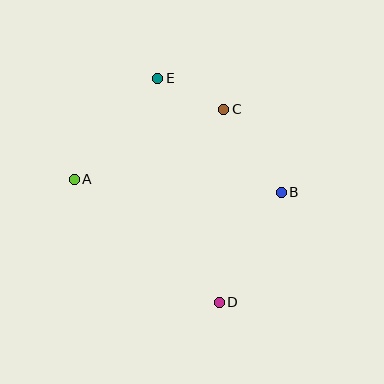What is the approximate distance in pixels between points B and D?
The distance between B and D is approximately 126 pixels.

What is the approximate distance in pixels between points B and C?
The distance between B and C is approximately 101 pixels.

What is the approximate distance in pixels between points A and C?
The distance between A and C is approximately 165 pixels.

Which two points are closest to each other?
Points C and E are closest to each other.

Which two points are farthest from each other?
Points D and E are farthest from each other.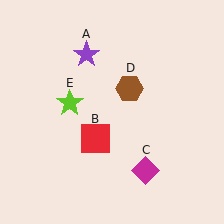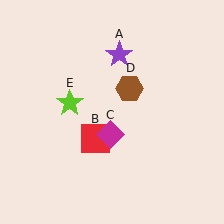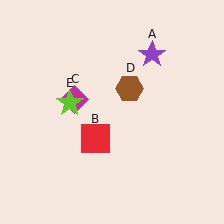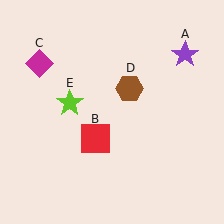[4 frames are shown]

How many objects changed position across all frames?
2 objects changed position: purple star (object A), magenta diamond (object C).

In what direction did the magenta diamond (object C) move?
The magenta diamond (object C) moved up and to the left.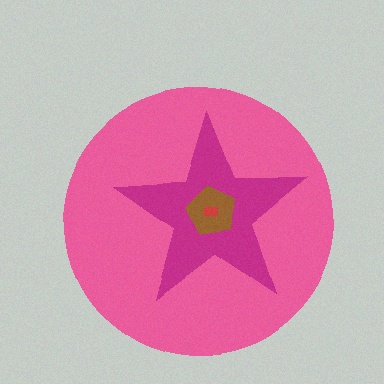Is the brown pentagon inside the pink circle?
Yes.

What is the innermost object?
The red rectangle.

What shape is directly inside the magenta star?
The brown pentagon.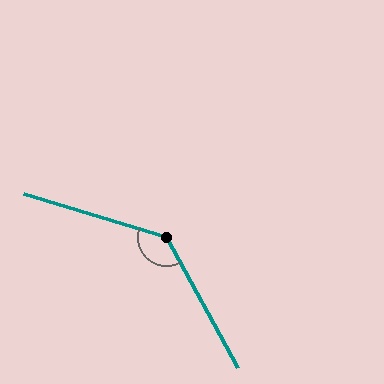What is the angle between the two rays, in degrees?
Approximately 136 degrees.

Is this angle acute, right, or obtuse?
It is obtuse.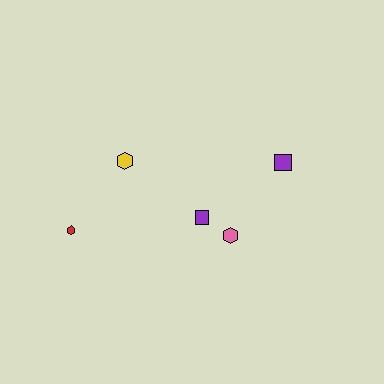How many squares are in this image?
There are 2 squares.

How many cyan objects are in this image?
There are no cyan objects.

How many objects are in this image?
There are 5 objects.